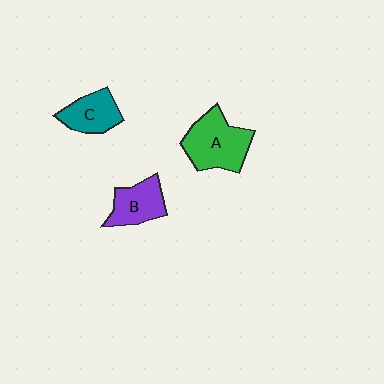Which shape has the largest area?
Shape A (green).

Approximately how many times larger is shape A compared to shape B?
Approximately 1.5 times.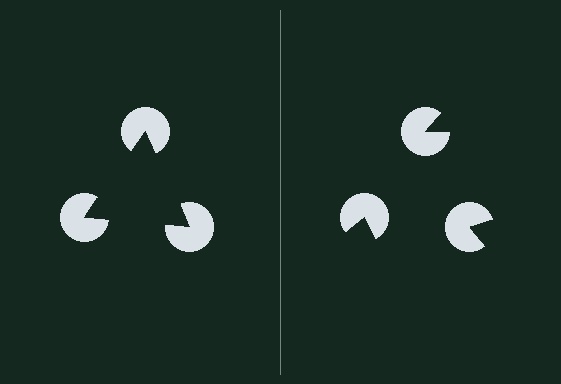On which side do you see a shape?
An illusory triangle appears on the left side. On the right side the wedge cuts are rotated, so no coherent shape forms.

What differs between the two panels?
The pac-man discs are positioned identically on both sides; only the wedge orientations differ. On the left they align to a triangle; on the right they are misaligned.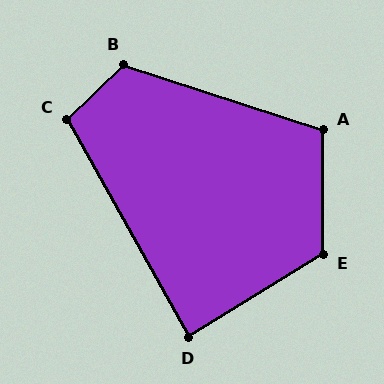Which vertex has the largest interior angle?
E, at approximately 122 degrees.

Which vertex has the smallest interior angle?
D, at approximately 88 degrees.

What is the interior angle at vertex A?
Approximately 108 degrees (obtuse).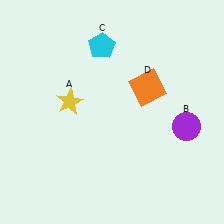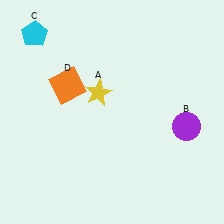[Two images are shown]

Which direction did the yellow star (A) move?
The yellow star (A) moved right.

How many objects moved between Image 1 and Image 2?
3 objects moved between the two images.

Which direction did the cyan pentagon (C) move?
The cyan pentagon (C) moved left.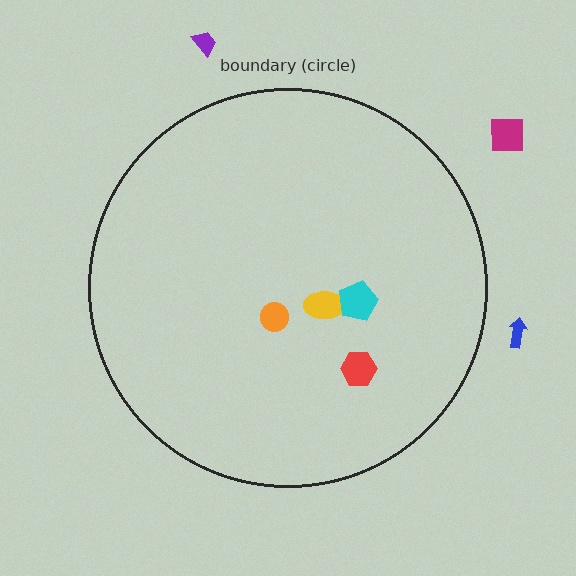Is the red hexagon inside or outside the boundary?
Inside.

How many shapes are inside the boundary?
4 inside, 3 outside.